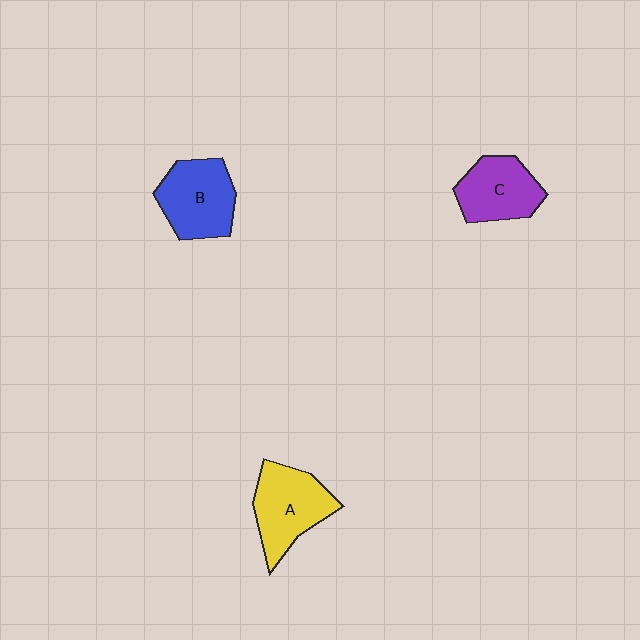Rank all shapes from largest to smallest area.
From largest to smallest: A (yellow), B (blue), C (purple).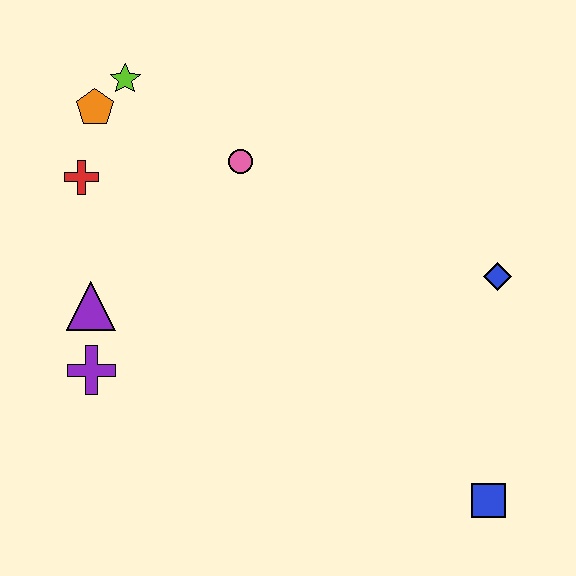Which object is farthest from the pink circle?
The blue square is farthest from the pink circle.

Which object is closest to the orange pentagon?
The lime star is closest to the orange pentagon.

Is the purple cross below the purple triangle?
Yes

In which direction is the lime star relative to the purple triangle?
The lime star is above the purple triangle.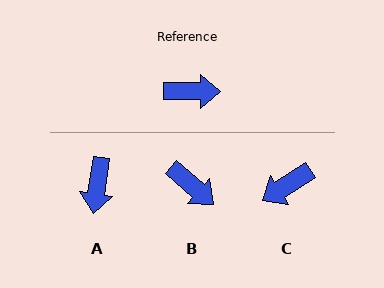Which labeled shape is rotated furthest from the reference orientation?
C, about 147 degrees away.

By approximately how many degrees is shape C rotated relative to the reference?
Approximately 147 degrees clockwise.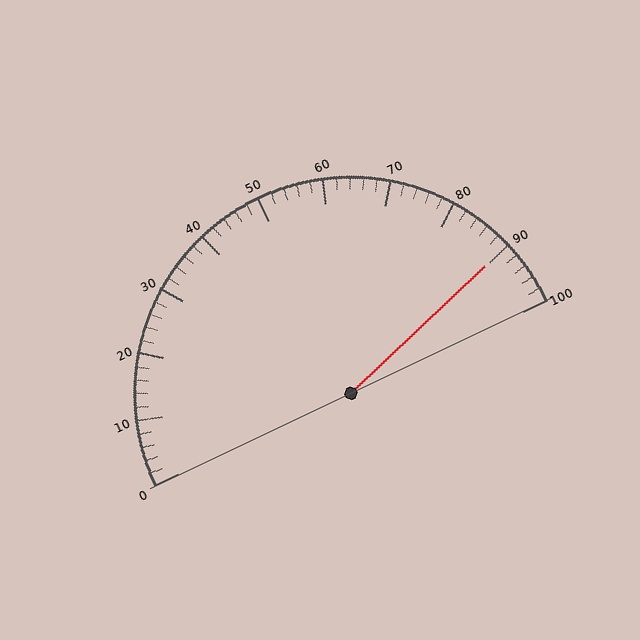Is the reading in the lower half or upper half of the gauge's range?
The reading is in the upper half of the range (0 to 100).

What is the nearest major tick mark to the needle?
The nearest major tick mark is 90.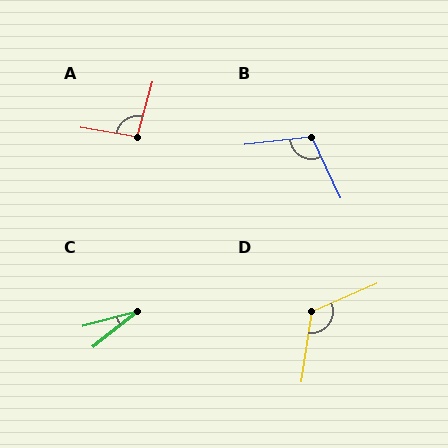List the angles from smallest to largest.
C (24°), A (96°), B (109°), D (121°).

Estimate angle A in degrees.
Approximately 96 degrees.